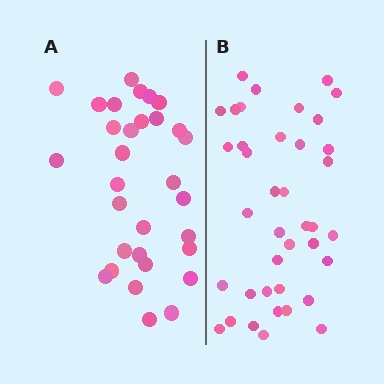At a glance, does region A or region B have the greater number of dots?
Region B (the right region) has more dots.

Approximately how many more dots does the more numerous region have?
Region B has roughly 8 or so more dots than region A.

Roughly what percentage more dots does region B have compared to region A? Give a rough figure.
About 25% more.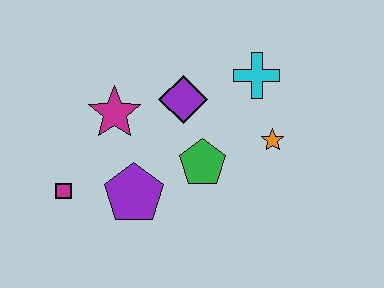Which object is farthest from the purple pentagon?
The cyan cross is farthest from the purple pentagon.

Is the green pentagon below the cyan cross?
Yes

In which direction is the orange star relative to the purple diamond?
The orange star is to the right of the purple diamond.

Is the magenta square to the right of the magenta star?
No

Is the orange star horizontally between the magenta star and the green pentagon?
No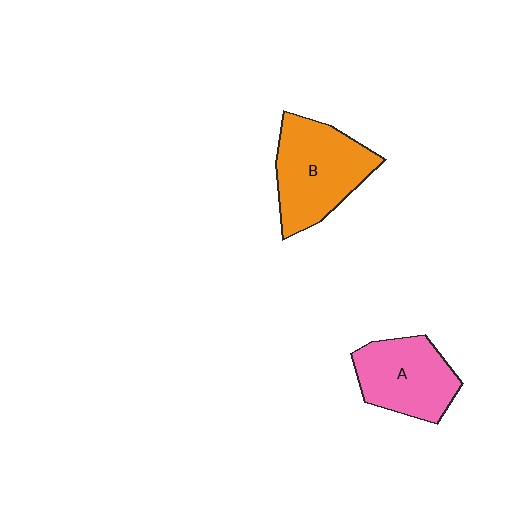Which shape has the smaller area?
Shape A (pink).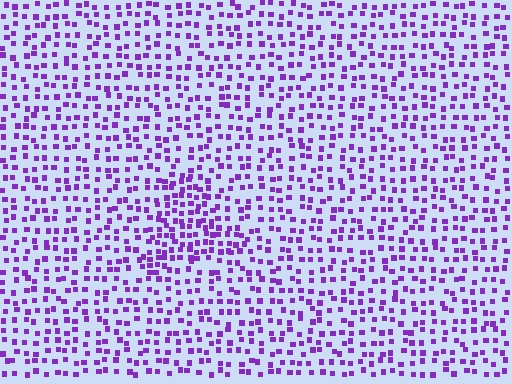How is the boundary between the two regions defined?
The boundary is defined by a change in element density (approximately 1.7x ratio). All elements are the same color, size, and shape.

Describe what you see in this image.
The image contains small purple elements arranged at two different densities. A triangle-shaped region is visible where the elements are more densely packed than the surrounding area.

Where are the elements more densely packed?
The elements are more densely packed inside the triangle boundary.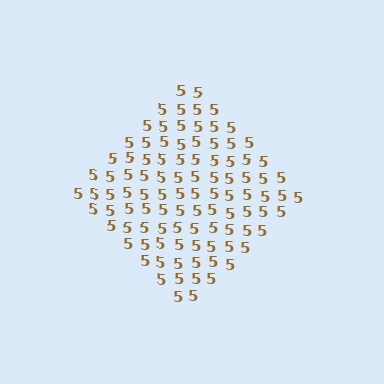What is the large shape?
The large shape is a diamond.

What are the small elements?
The small elements are digit 5's.